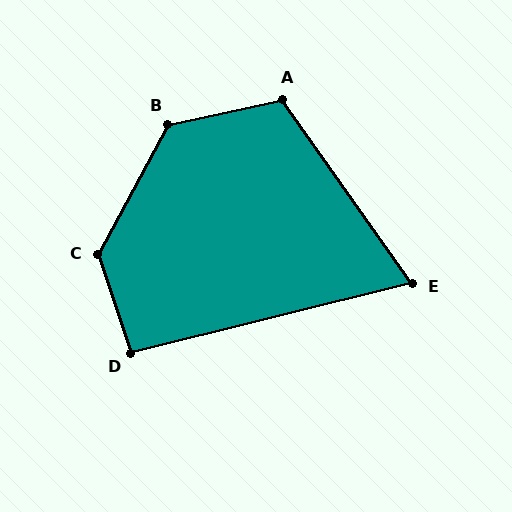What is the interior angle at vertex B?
Approximately 130 degrees (obtuse).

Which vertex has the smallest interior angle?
E, at approximately 69 degrees.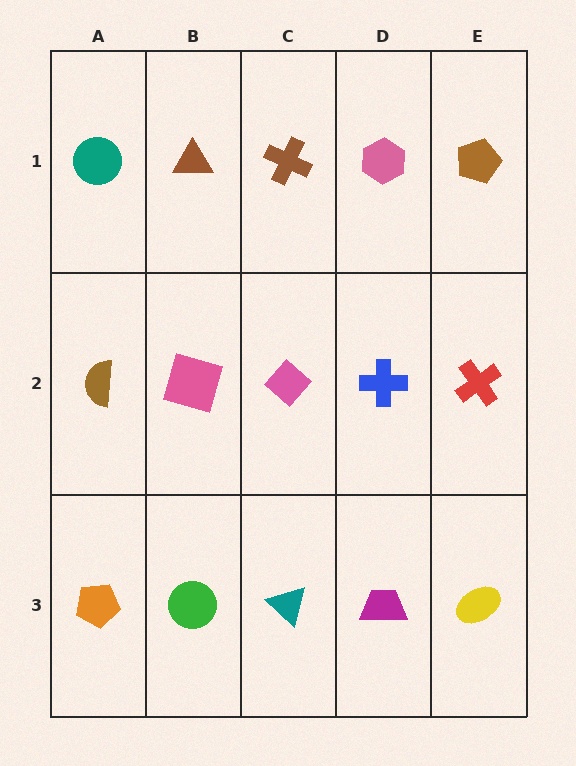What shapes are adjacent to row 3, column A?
A brown semicircle (row 2, column A), a green circle (row 3, column B).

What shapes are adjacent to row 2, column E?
A brown pentagon (row 1, column E), a yellow ellipse (row 3, column E), a blue cross (row 2, column D).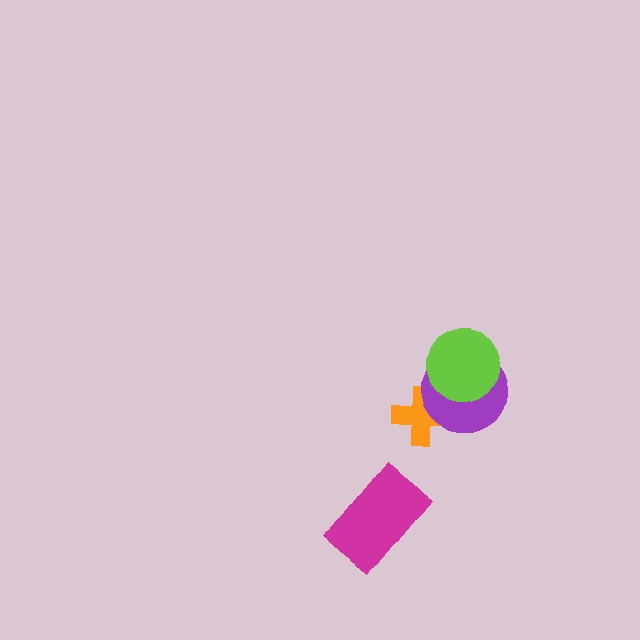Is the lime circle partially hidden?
No, no other shape covers it.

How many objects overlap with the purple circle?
2 objects overlap with the purple circle.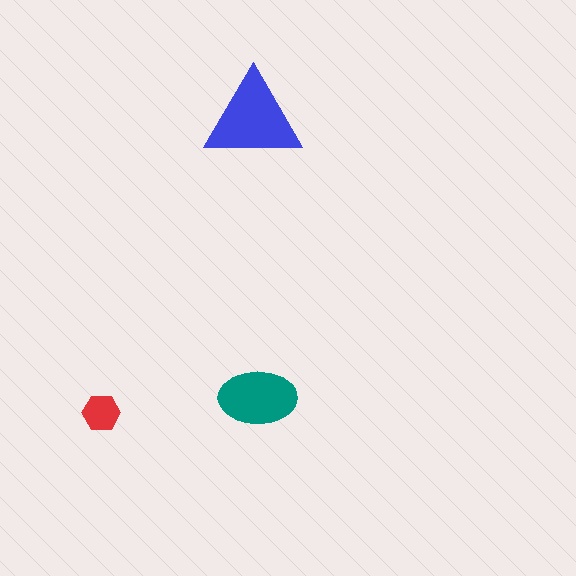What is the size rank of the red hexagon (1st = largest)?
3rd.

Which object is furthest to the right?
The teal ellipse is rightmost.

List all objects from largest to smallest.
The blue triangle, the teal ellipse, the red hexagon.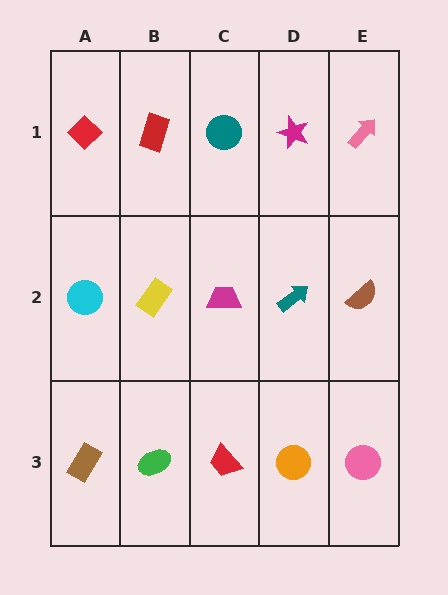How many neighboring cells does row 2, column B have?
4.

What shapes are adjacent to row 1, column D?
A teal arrow (row 2, column D), a teal circle (row 1, column C), a pink arrow (row 1, column E).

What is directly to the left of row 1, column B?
A red diamond.